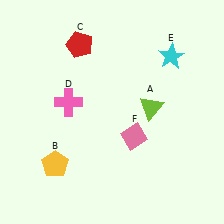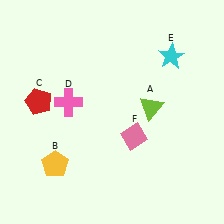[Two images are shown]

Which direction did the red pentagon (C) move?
The red pentagon (C) moved down.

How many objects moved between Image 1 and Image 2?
1 object moved between the two images.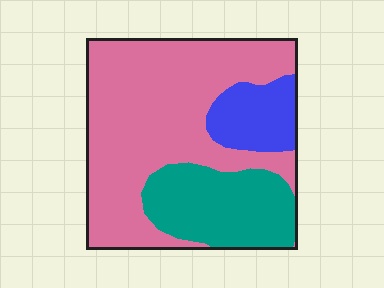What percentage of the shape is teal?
Teal covers about 25% of the shape.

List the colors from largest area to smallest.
From largest to smallest: pink, teal, blue.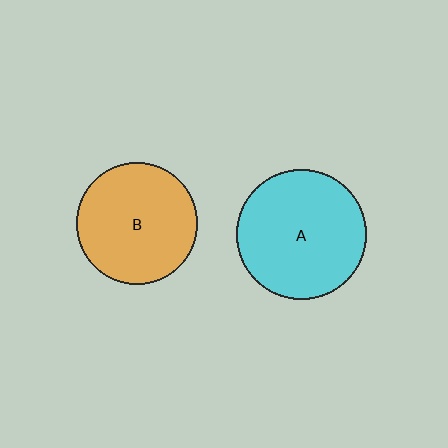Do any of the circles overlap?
No, none of the circles overlap.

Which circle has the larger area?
Circle A (cyan).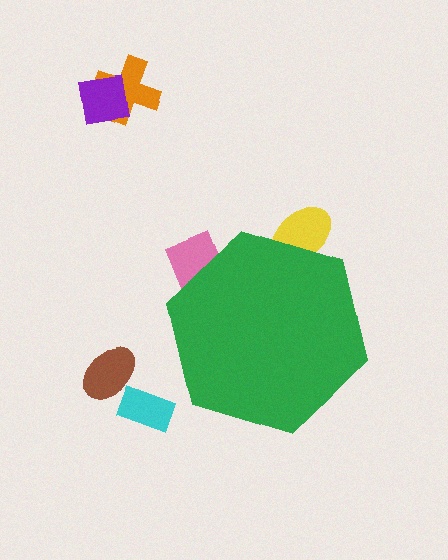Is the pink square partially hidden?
Yes, the pink square is partially hidden behind the green hexagon.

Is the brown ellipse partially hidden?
No, the brown ellipse is fully visible.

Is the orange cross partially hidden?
No, the orange cross is fully visible.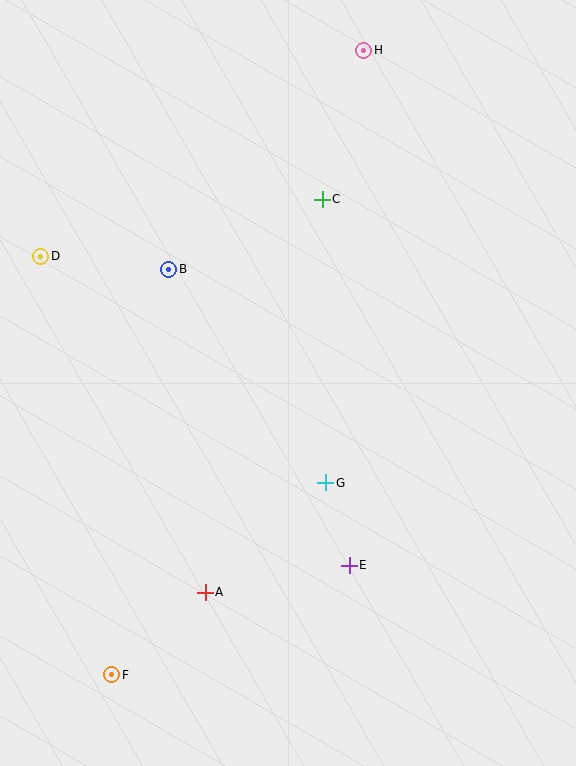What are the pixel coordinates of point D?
Point D is at (41, 256).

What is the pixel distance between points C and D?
The distance between C and D is 287 pixels.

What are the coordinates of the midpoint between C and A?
The midpoint between C and A is at (264, 396).